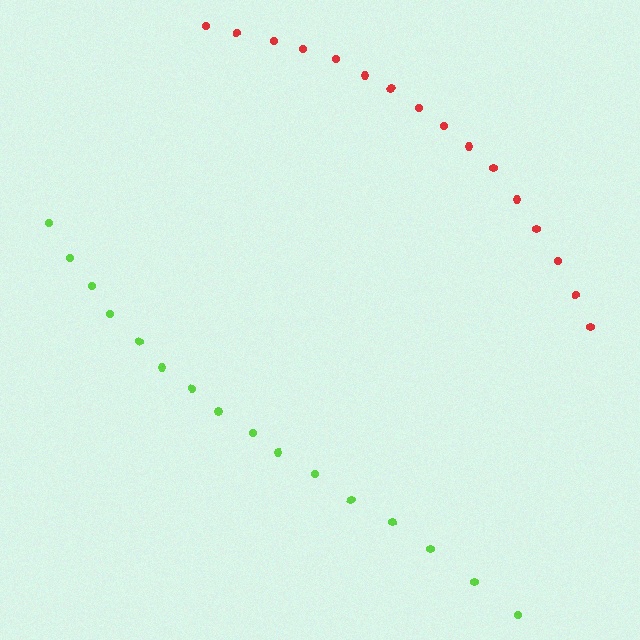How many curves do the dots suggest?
There are 2 distinct paths.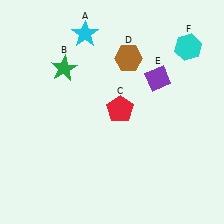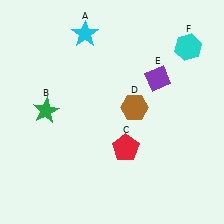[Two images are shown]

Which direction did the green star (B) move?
The green star (B) moved down.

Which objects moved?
The objects that moved are: the green star (B), the red pentagon (C), the brown hexagon (D).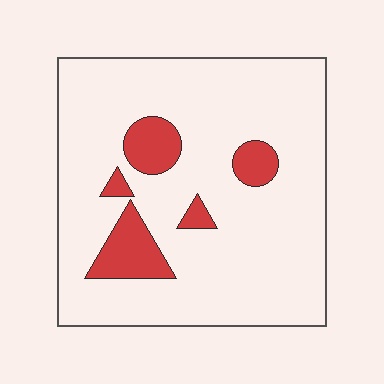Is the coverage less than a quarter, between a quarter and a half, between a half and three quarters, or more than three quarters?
Less than a quarter.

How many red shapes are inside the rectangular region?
5.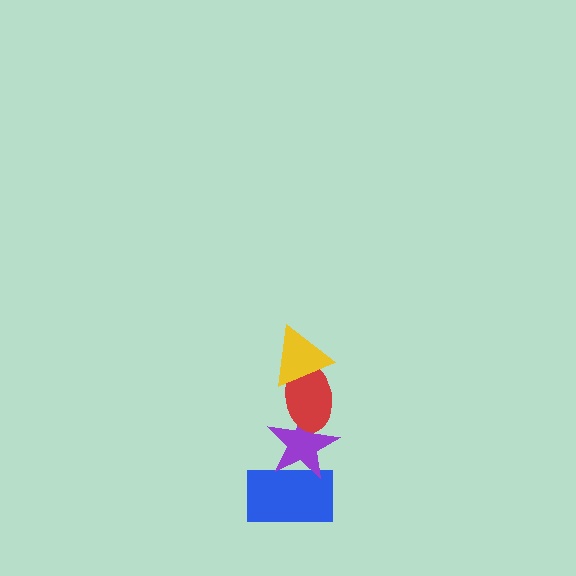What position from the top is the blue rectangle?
The blue rectangle is 4th from the top.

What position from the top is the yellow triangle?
The yellow triangle is 1st from the top.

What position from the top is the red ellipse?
The red ellipse is 2nd from the top.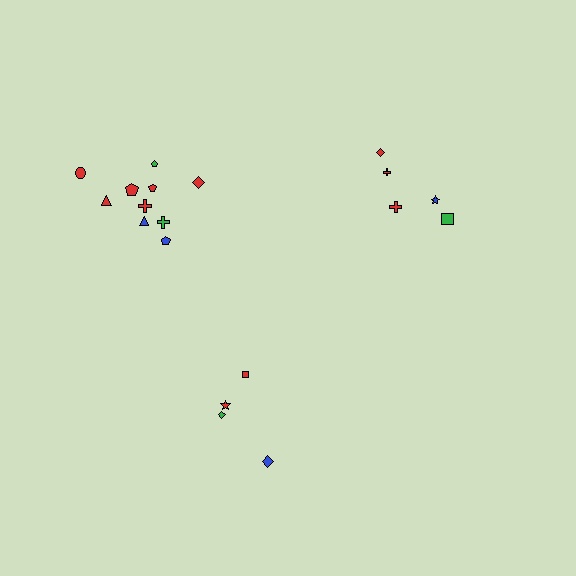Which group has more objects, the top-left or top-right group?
The top-left group.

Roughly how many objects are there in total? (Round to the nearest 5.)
Roughly 20 objects in total.